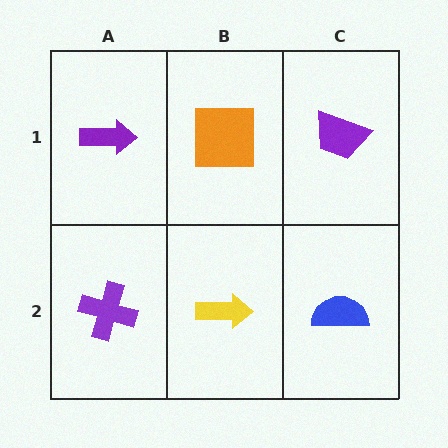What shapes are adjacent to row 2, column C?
A purple trapezoid (row 1, column C), a yellow arrow (row 2, column B).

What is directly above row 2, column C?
A purple trapezoid.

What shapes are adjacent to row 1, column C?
A blue semicircle (row 2, column C), an orange square (row 1, column B).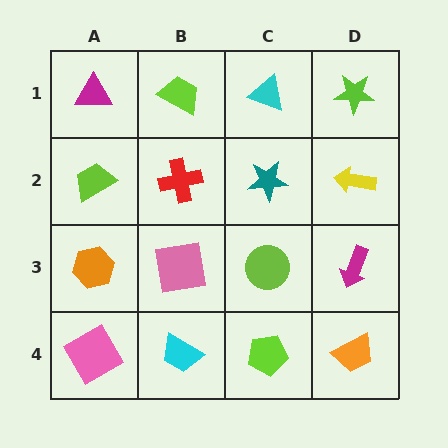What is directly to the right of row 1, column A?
A lime trapezoid.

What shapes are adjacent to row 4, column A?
An orange hexagon (row 3, column A), a cyan trapezoid (row 4, column B).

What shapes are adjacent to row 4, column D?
A magenta arrow (row 3, column D), a lime pentagon (row 4, column C).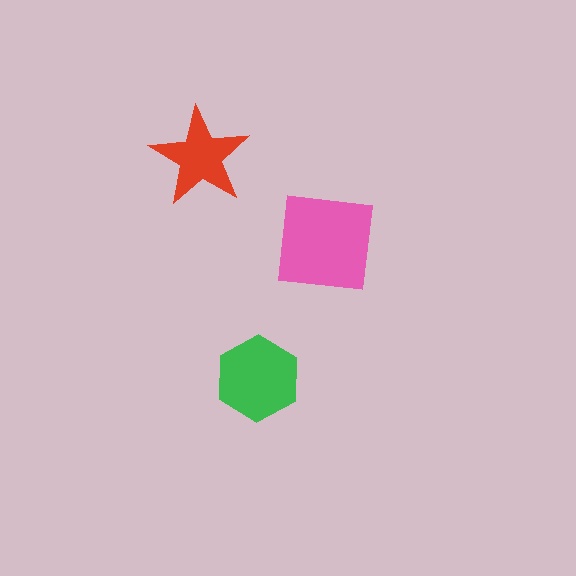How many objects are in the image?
There are 3 objects in the image.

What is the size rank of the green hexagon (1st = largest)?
2nd.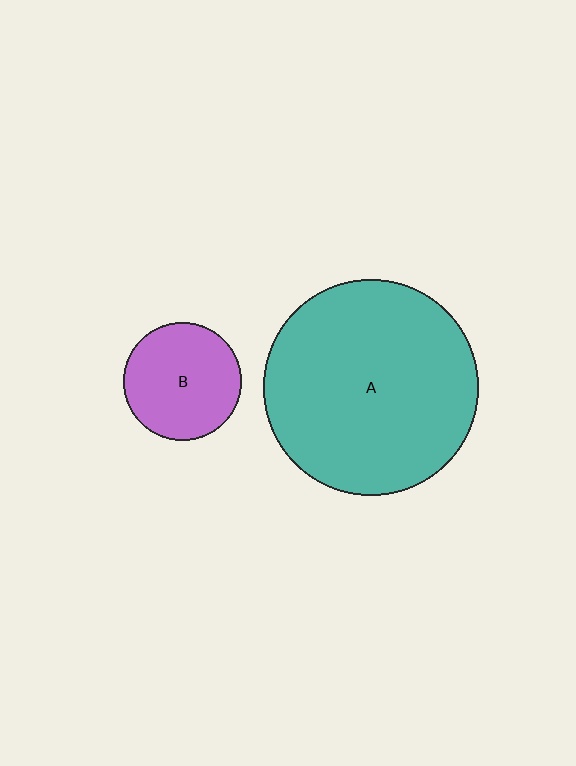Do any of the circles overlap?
No, none of the circles overlap.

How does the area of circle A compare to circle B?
Approximately 3.3 times.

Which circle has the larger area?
Circle A (teal).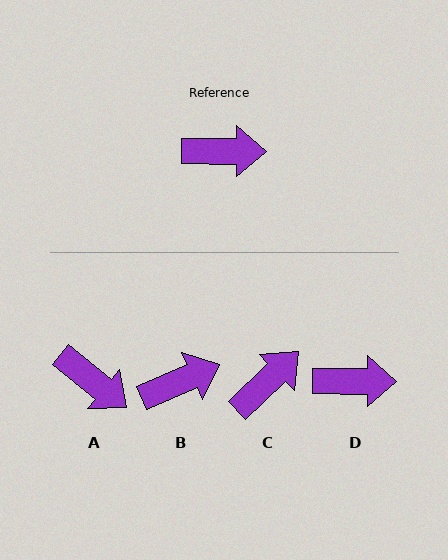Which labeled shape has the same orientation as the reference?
D.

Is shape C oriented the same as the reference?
No, it is off by about 44 degrees.